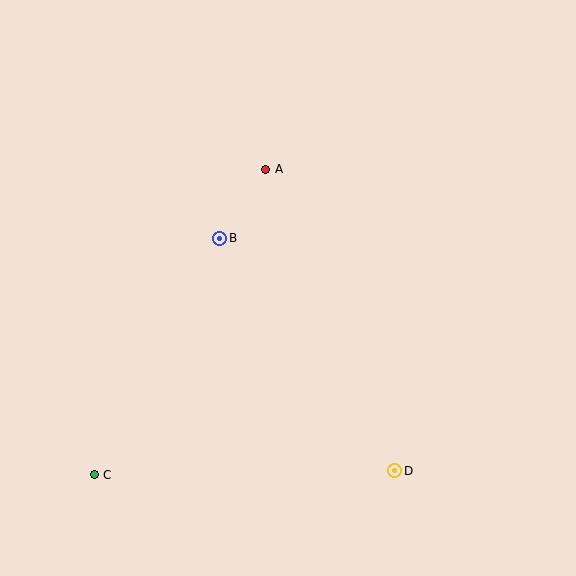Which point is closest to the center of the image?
Point B at (220, 238) is closest to the center.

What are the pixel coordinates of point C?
Point C is at (94, 475).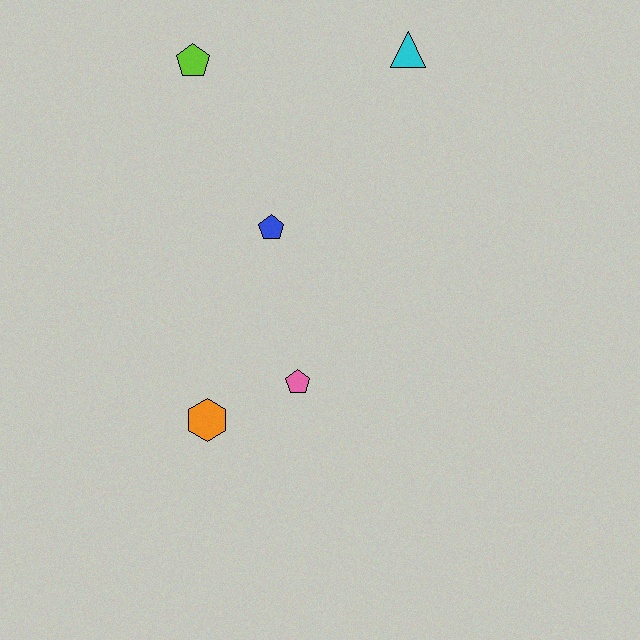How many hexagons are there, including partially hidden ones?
There is 1 hexagon.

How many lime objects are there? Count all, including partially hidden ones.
There is 1 lime object.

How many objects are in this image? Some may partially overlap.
There are 5 objects.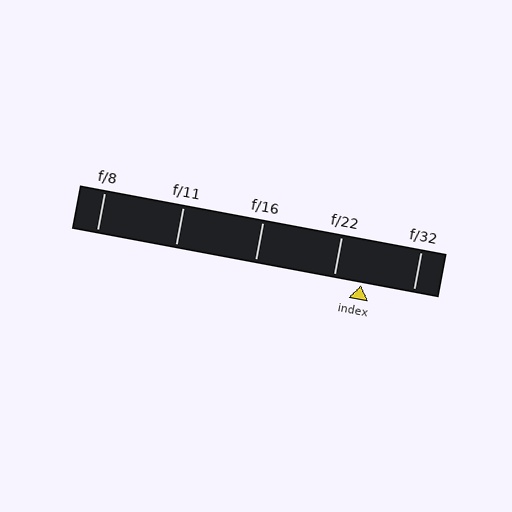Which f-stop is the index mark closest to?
The index mark is closest to f/22.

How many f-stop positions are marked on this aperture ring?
There are 5 f-stop positions marked.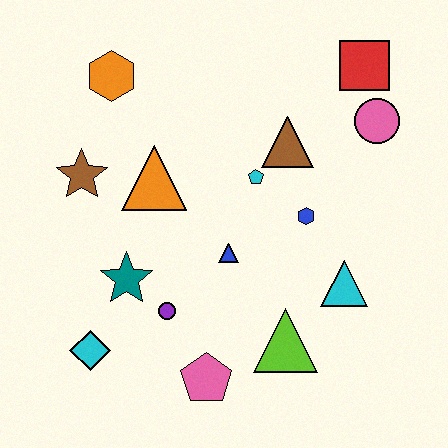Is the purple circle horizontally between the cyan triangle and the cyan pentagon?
No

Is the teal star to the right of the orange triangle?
No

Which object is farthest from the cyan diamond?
The red square is farthest from the cyan diamond.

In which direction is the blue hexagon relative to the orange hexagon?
The blue hexagon is to the right of the orange hexagon.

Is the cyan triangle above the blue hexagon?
No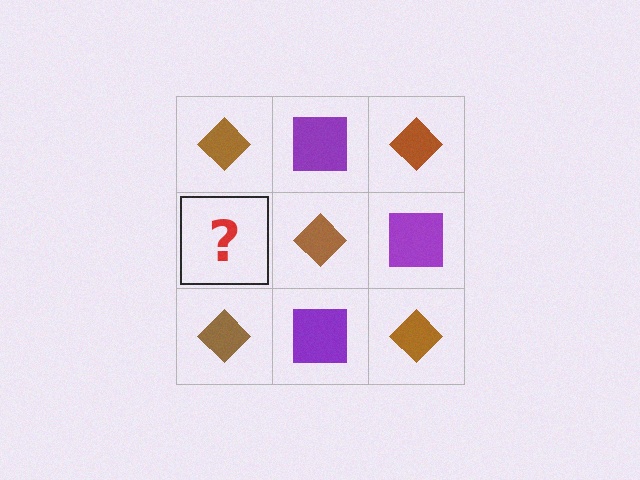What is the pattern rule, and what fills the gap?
The rule is that it alternates brown diamond and purple square in a checkerboard pattern. The gap should be filled with a purple square.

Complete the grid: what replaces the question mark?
The question mark should be replaced with a purple square.